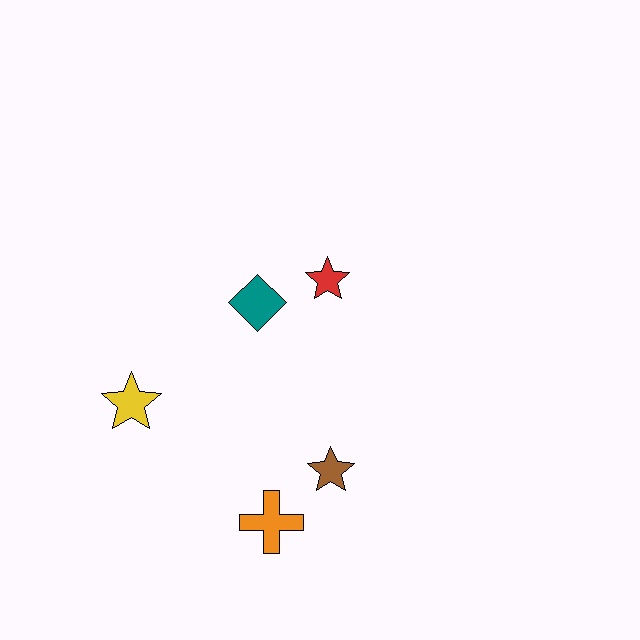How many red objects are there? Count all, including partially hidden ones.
There is 1 red object.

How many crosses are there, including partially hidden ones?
There is 1 cross.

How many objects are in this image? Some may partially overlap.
There are 5 objects.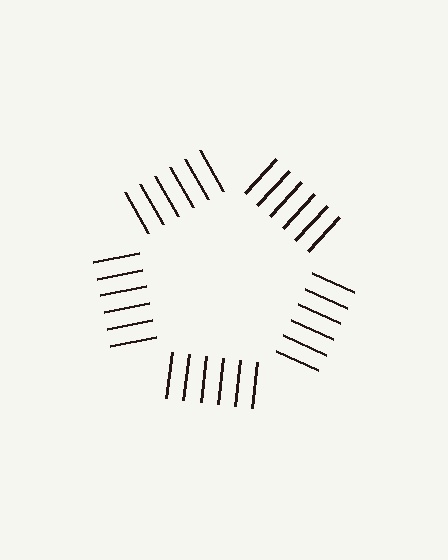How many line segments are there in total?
30 — 6 along each of the 5 edges.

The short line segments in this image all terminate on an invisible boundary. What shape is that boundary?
An illusory pentagon — the line segments terminate on its edges but no continuous stroke is drawn.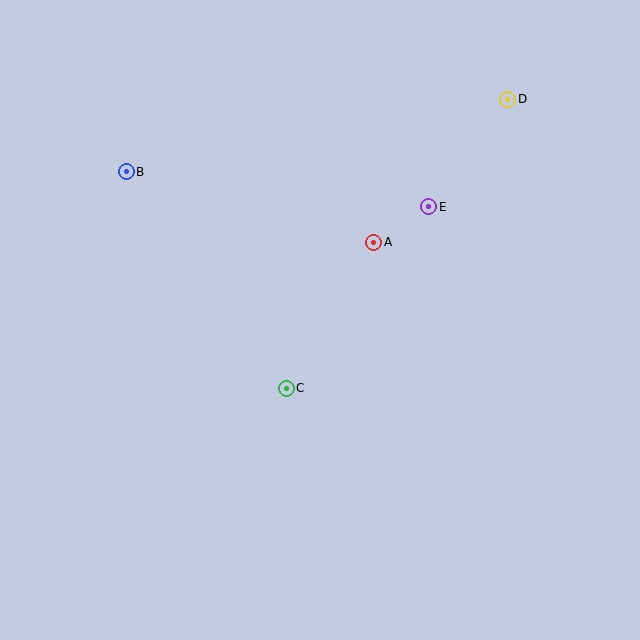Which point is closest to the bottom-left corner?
Point C is closest to the bottom-left corner.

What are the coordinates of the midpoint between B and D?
The midpoint between B and D is at (317, 135).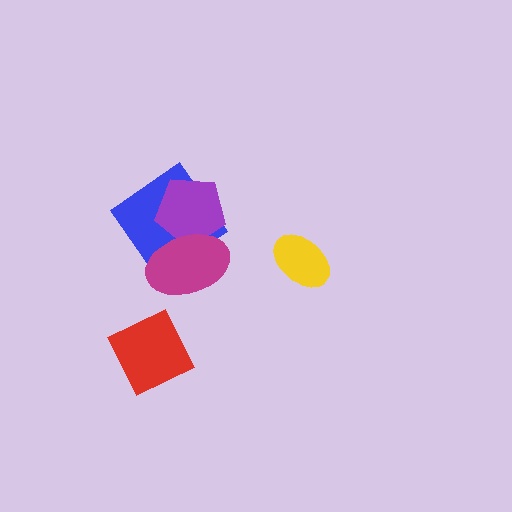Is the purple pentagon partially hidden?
Yes, it is partially covered by another shape.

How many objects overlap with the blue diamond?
2 objects overlap with the blue diamond.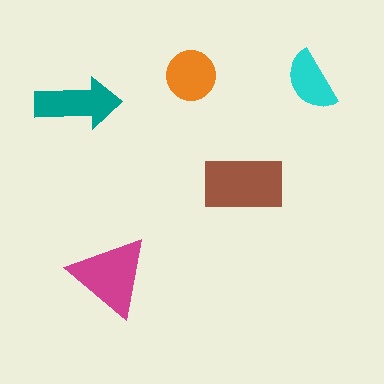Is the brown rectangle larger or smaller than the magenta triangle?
Larger.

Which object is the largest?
The brown rectangle.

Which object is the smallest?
The cyan semicircle.